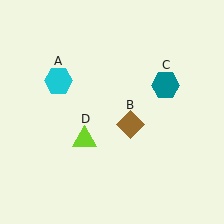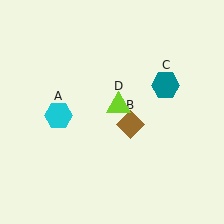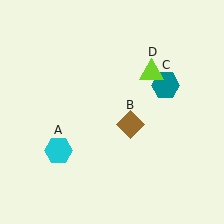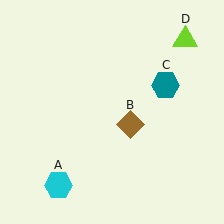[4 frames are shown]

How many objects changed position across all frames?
2 objects changed position: cyan hexagon (object A), lime triangle (object D).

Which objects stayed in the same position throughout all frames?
Brown diamond (object B) and teal hexagon (object C) remained stationary.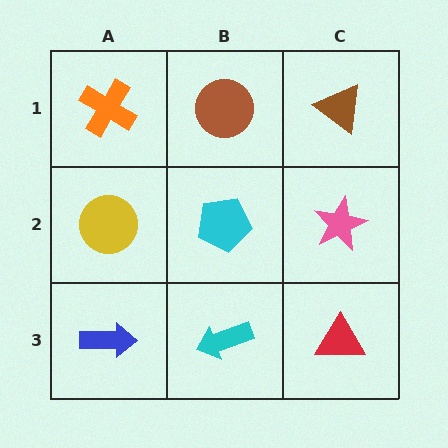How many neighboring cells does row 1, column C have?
2.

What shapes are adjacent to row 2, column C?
A brown triangle (row 1, column C), a red triangle (row 3, column C), a cyan pentagon (row 2, column B).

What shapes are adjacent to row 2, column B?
A brown circle (row 1, column B), a cyan arrow (row 3, column B), a yellow circle (row 2, column A), a pink star (row 2, column C).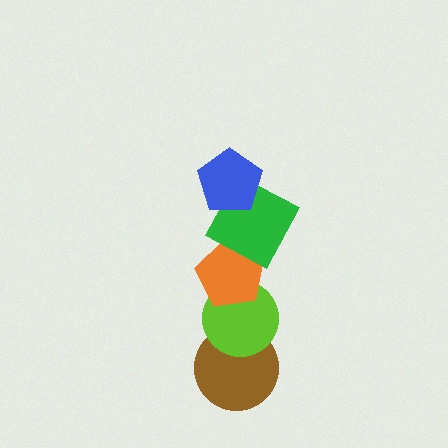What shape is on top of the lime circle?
The orange pentagon is on top of the lime circle.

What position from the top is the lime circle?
The lime circle is 4th from the top.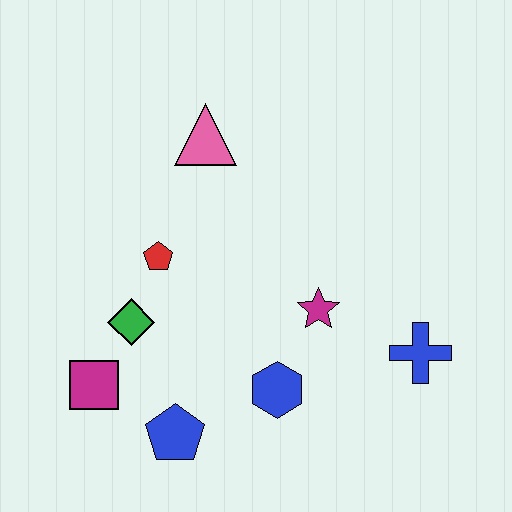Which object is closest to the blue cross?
The magenta star is closest to the blue cross.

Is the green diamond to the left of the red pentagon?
Yes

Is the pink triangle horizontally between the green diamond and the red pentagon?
No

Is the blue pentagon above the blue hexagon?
No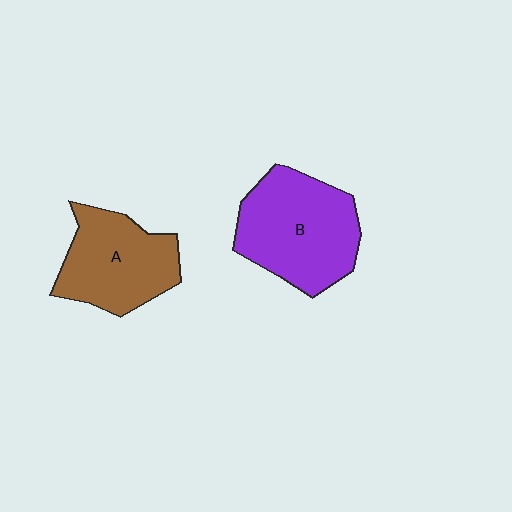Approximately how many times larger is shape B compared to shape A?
Approximately 1.2 times.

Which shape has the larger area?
Shape B (purple).